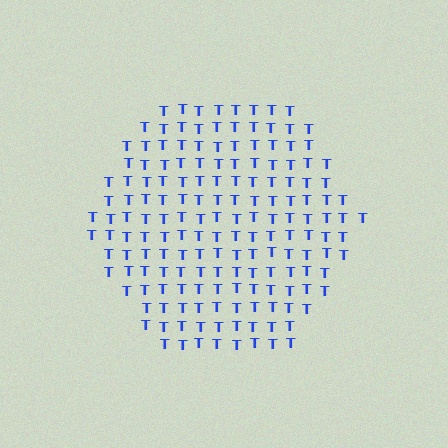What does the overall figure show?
The overall figure shows a hexagon.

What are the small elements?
The small elements are letter T's.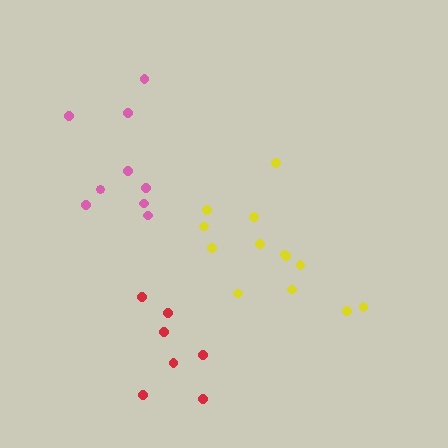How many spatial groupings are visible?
There are 3 spatial groupings.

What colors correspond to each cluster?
The clusters are colored: pink, yellow, red.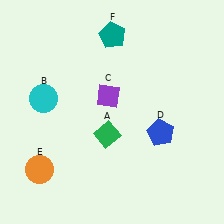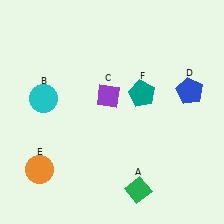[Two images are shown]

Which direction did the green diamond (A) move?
The green diamond (A) moved down.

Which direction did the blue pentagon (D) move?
The blue pentagon (D) moved up.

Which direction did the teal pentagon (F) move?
The teal pentagon (F) moved down.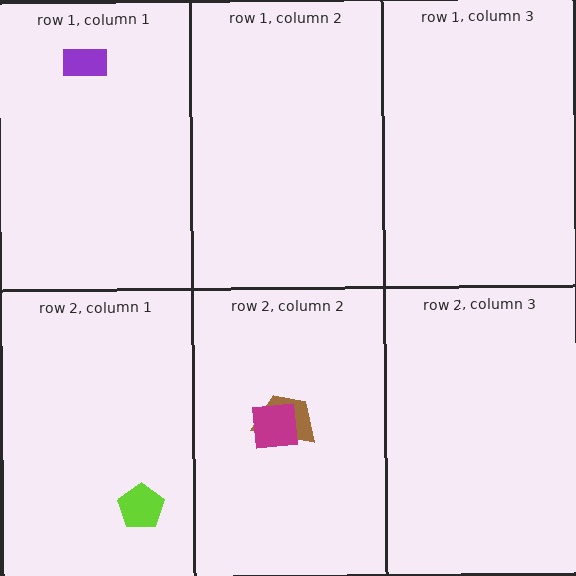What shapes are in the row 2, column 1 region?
The lime pentagon.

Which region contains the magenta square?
The row 2, column 2 region.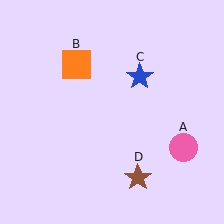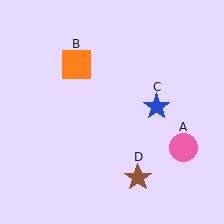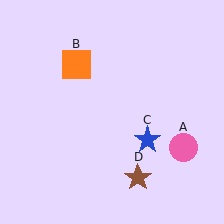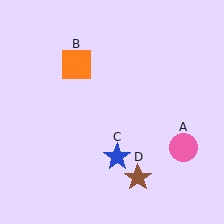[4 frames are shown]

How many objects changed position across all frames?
1 object changed position: blue star (object C).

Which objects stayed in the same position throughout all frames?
Pink circle (object A) and orange square (object B) and brown star (object D) remained stationary.